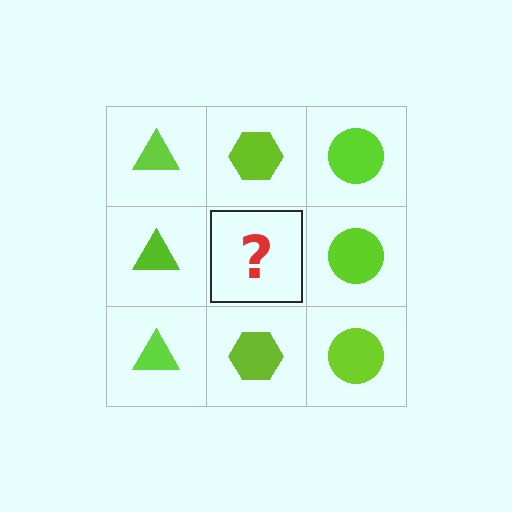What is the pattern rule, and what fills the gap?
The rule is that each column has a consistent shape. The gap should be filled with a lime hexagon.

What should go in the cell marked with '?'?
The missing cell should contain a lime hexagon.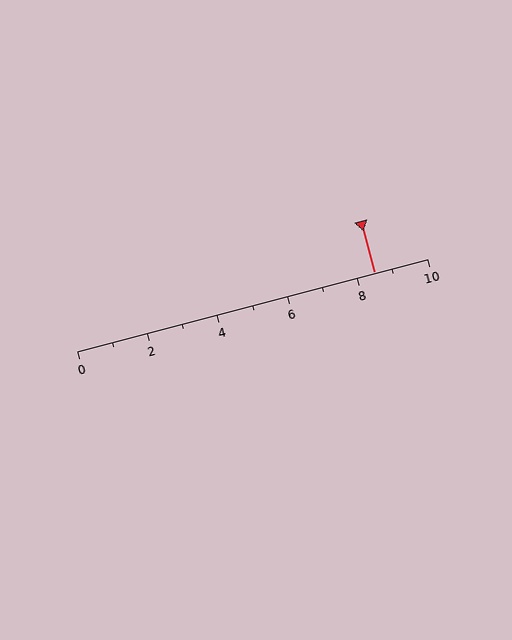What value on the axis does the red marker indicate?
The marker indicates approximately 8.5.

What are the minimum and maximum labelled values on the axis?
The axis runs from 0 to 10.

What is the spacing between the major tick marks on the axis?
The major ticks are spaced 2 apart.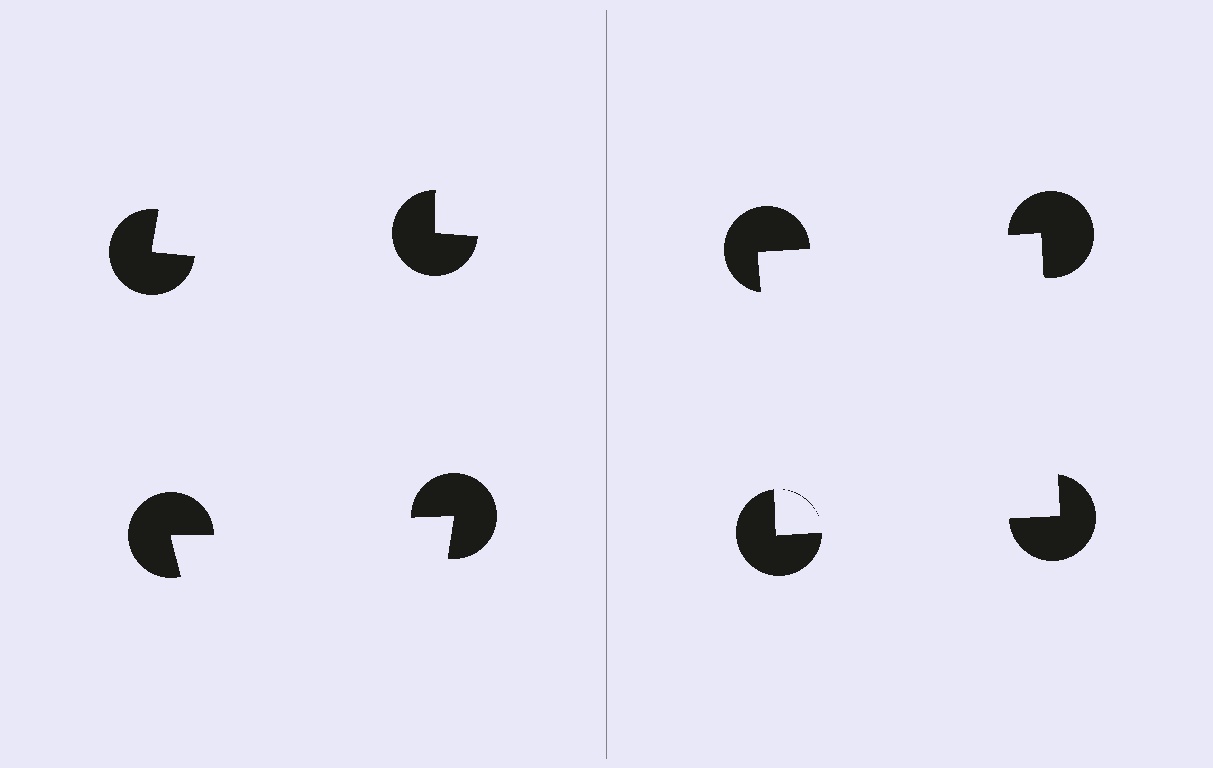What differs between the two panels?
The pac-man discs are positioned identically on both sides; only the wedge orientations differ. On the right they align to a square; on the left they are misaligned.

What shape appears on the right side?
An illusory square.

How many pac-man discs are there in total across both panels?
8 — 4 on each side.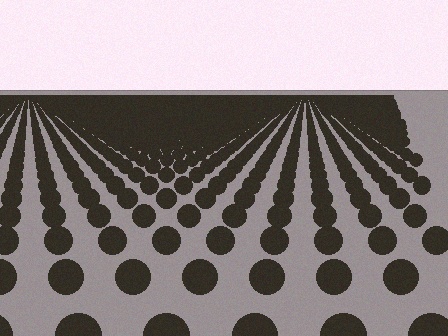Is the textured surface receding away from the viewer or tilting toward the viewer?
The surface is receding away from the viewer. Texture elements get smaller and denser toward the top.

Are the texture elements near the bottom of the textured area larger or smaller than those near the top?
Larger. Near the bottom, elements are closer to the viewer and appear at a bigger on-screen size.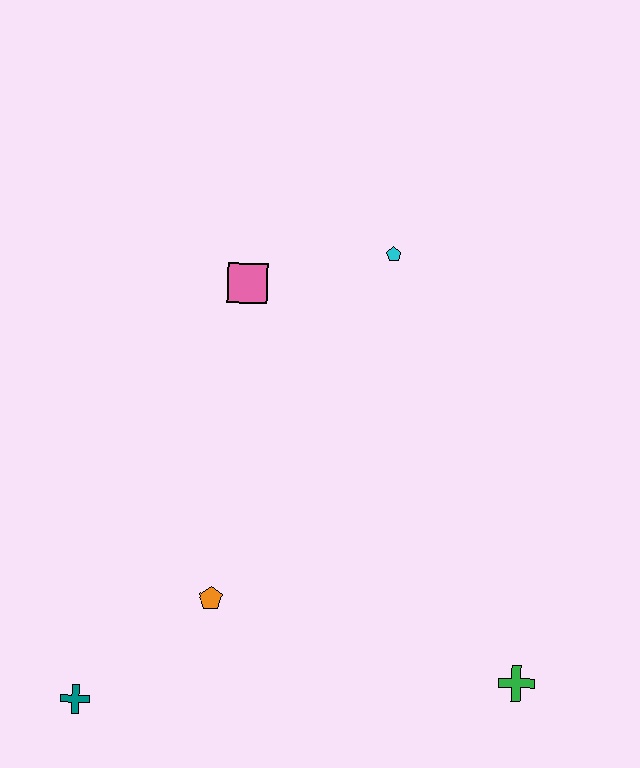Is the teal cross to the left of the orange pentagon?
Yes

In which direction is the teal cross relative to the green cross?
The teal cross is to the left of the green cross.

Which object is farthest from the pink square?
The green cross is farthest from the pink square.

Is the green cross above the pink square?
No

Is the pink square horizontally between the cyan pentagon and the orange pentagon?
Yes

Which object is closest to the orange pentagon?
The teal cross is closest to the orange pentagon.